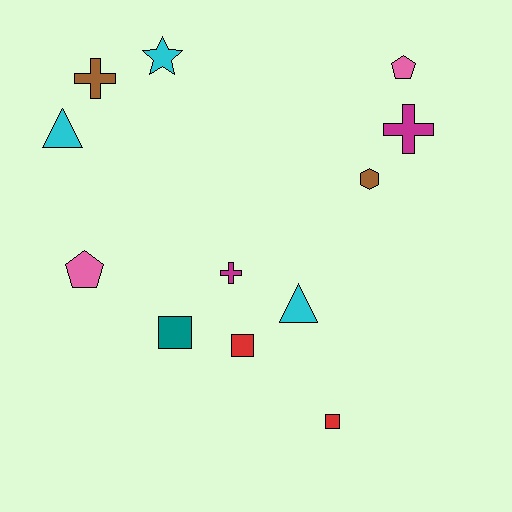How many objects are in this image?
There are 12 objects.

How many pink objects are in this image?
There are 2 pink objects.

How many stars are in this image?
There is 1 star.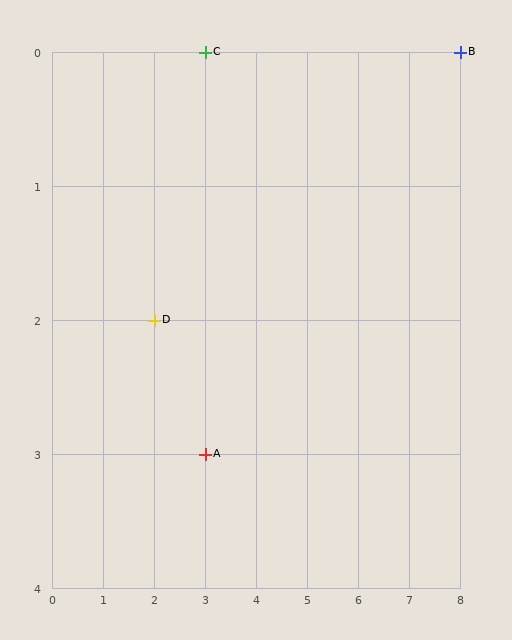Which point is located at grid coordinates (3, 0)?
Point C is at (3, 0).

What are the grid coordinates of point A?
Point A is at grid coordinates (3, 3).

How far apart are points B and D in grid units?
Points B and D are 6 columns and 2 rows apart (about 6.3 grid units diagonally).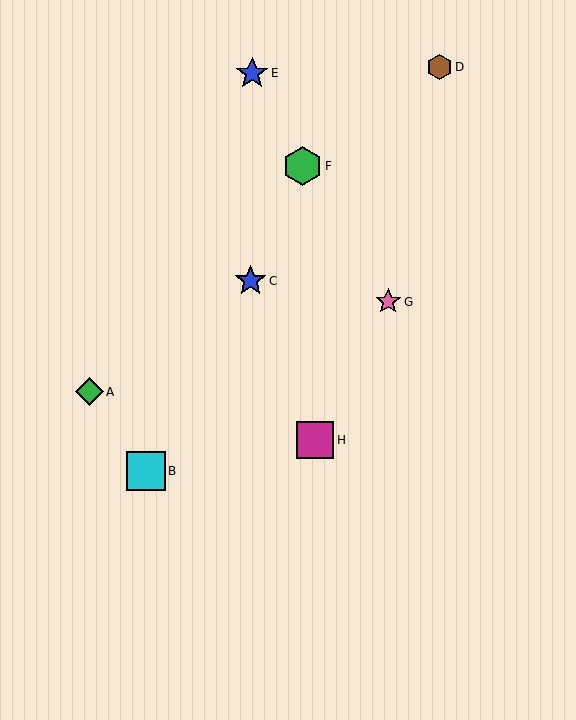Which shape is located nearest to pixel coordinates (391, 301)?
The pink star (labeled G) at (388, 302) is nearest to that location.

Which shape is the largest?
The cyan square (labeled B) is the largest.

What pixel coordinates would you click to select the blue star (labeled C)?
Click at (251, 281) to select the blue star C.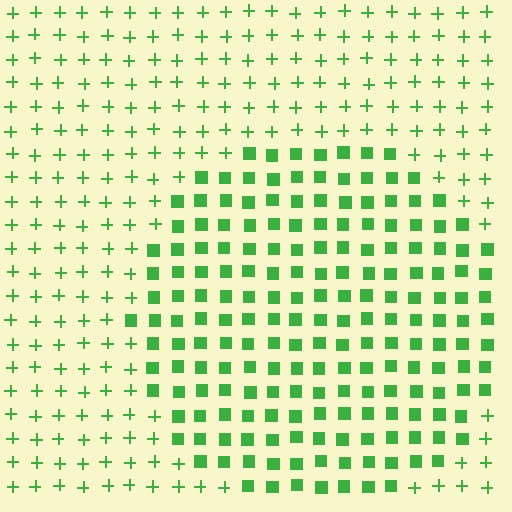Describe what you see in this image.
The image is filled with small green elements arranged in a uniform grid. A circle-shaped region contains squares, while the surrounding area contains plus signs. The boundary is defined purely by the change in element shape.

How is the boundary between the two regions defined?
The boundary is defined by a change in element shape: squares inside vs. plus signs outside. All elements share the same color and spacing.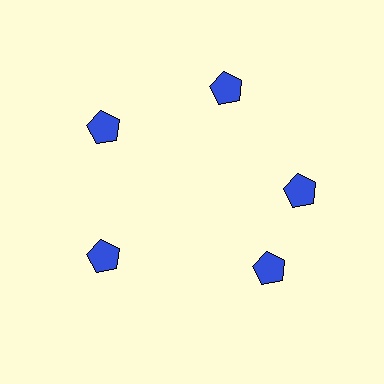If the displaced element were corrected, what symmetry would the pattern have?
It would have 5-fold rotational symmetry — the pattern would map onto itself every 72 degrees.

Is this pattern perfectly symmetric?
No. The 5 blue pentagons are arranged in a ring, but one element near the 5 o'clock position is rotated out of alignment along the ring, breaking the 5-fold rotational symmetry.